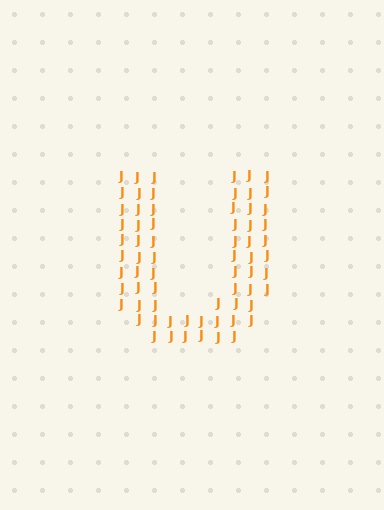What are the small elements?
The small elements are letter J's.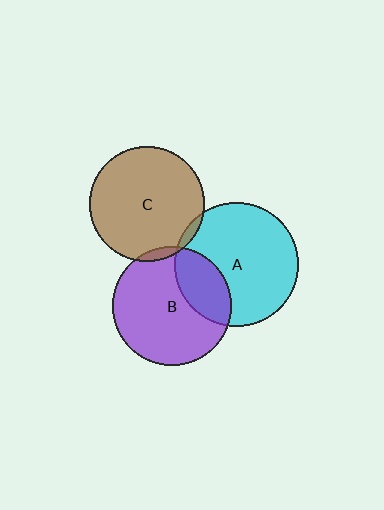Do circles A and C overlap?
Yes.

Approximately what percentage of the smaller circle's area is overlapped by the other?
Approximately 5%.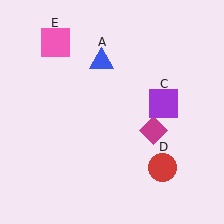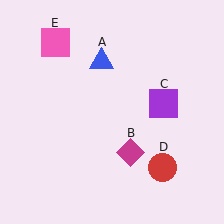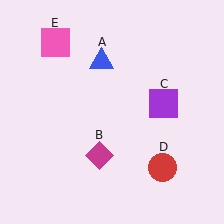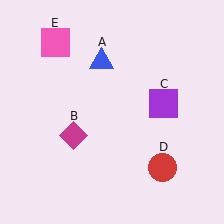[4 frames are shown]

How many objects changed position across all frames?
1 object changed position: magenta diamond (object B).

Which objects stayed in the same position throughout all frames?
Blue triangle (object A) and purple square (object C) and red circle (object D) and pink square (object E) remained stationary.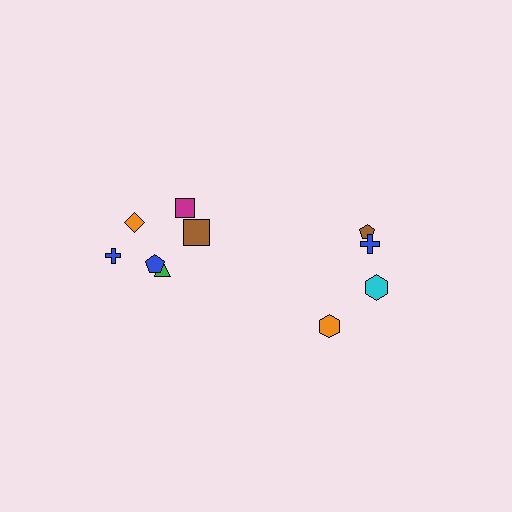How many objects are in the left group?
There are 6 objects.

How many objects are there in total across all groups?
There are 10 objects.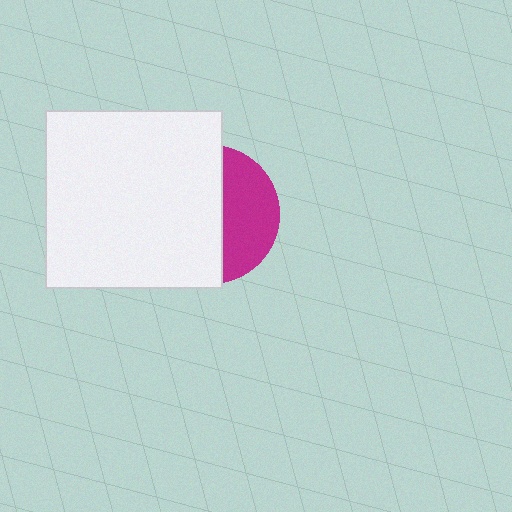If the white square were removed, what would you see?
You would see the complete magenta circle.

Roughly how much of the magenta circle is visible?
A small part of it is visible (roughly 38%).